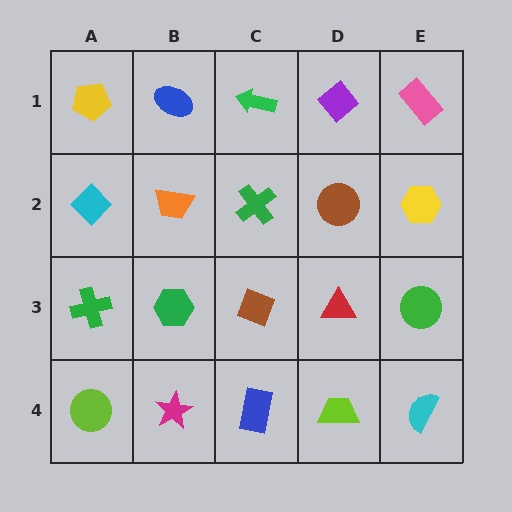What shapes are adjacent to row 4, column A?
A green cross (row 3, column A), a magenta star (row 4, column B).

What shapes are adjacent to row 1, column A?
A cyan diamond (row 2, column A), a blue ellipse (row 1, column B).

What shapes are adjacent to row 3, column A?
A cyan diamond (row 2, column A), a lime circle (row 4, column A), a green hexagon (row 3, column B).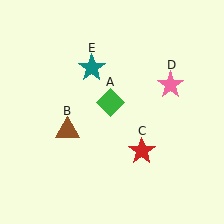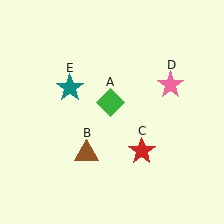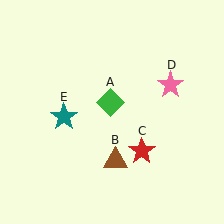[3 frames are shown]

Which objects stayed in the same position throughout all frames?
Green diamond (object A) and red star (object C) and pink star (object D) remained stationary.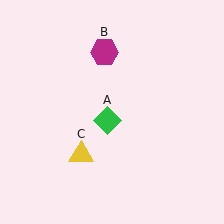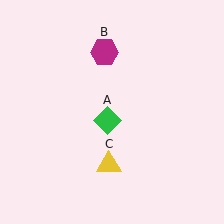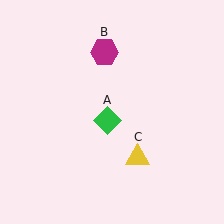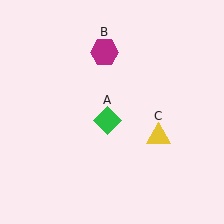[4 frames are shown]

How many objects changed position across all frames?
1 object changed position: yellow triangle (object C).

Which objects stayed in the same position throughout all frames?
Green diamond (object A) and magenta hexagon (object B) remained stationary.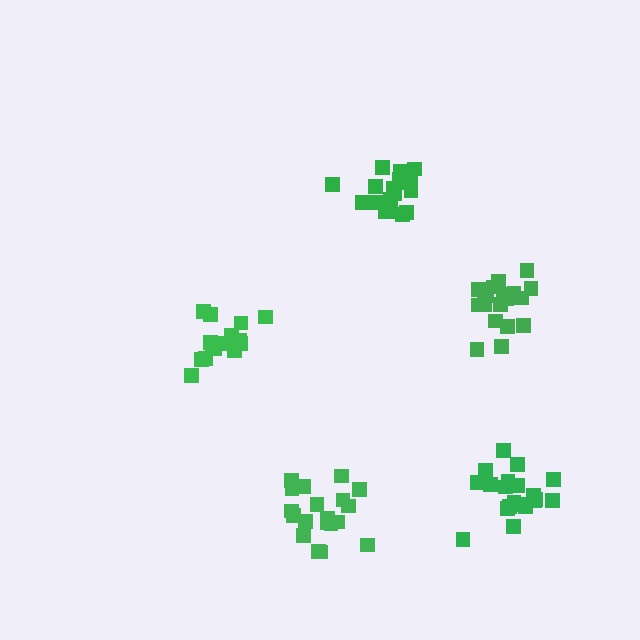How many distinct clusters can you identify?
There are 5 distinct clusters.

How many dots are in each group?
Group 1: 15 dots, Group 2: 20 dots, Group 3: 20 dots, Group 4: 18 dots, Group 5: 19 dots (92 total).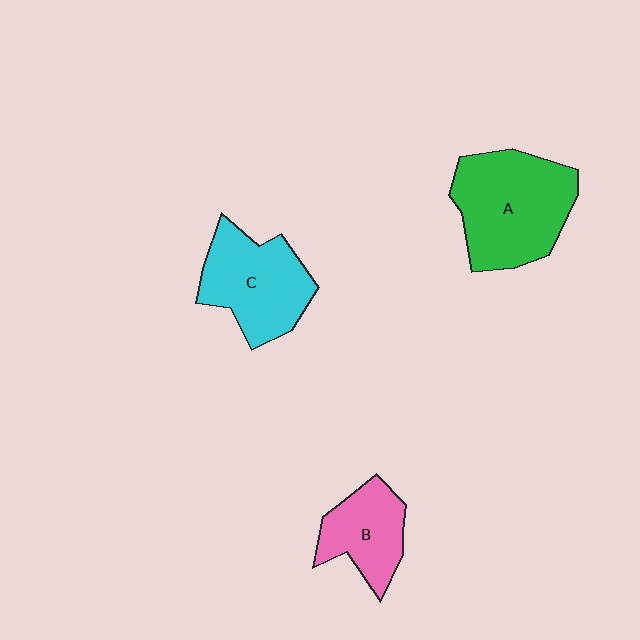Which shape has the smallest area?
Shape B (pink).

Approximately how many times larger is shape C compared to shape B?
Approximately 1.4 times.